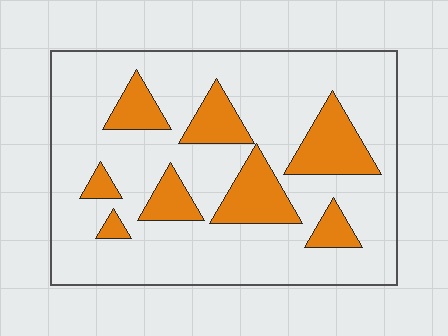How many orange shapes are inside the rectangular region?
8.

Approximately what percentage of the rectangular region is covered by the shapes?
Approximately 20%.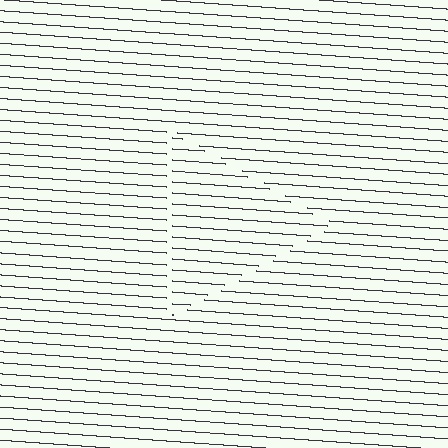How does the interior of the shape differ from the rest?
The interior of the shape contains the same grating, shifted by half a period — the contour is defined by the phase discontinuity where line-ends from the inner and outer gratings abut.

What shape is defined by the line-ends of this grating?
An illusory triangle. The interior of the shape contains the same grating, shifted by half a period — the contour is defined by the phase discontinuity where line-ends from the inner and outer gratings abut.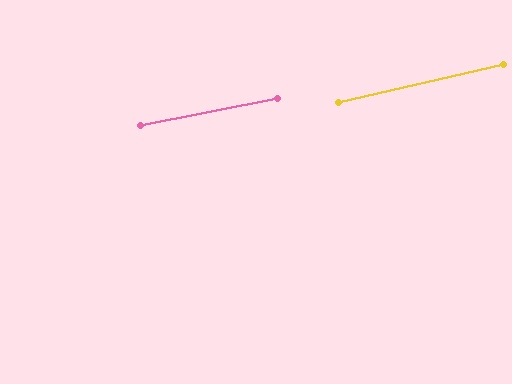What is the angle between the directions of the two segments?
Approximately 2 degrees.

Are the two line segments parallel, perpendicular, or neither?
Parallel — their directions differ by only 1.7°.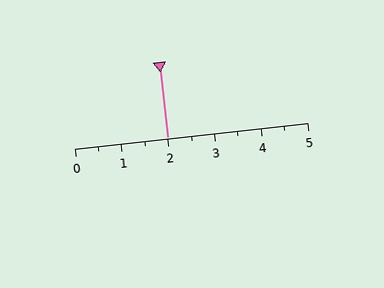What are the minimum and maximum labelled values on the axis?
The axis runs from 0 to 5.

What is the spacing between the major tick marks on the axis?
The major ticks are spaced 1 apart.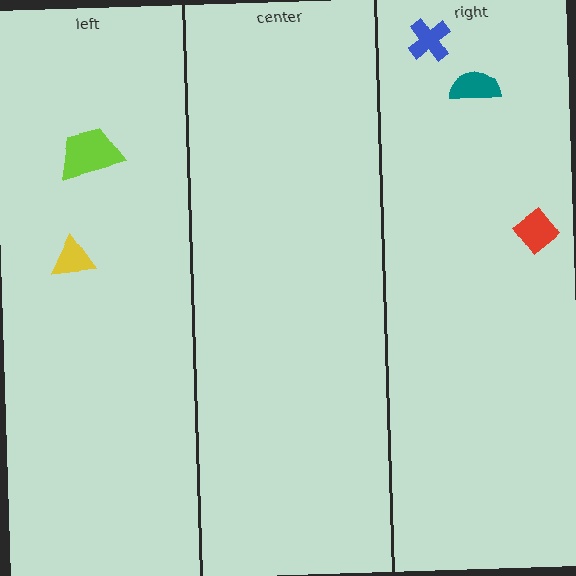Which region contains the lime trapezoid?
The left region.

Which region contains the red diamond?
The right region.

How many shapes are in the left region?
2.